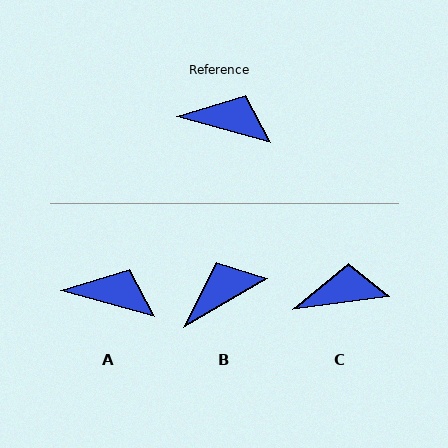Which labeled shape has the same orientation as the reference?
A.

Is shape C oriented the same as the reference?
No, it is off by about 23 degrees.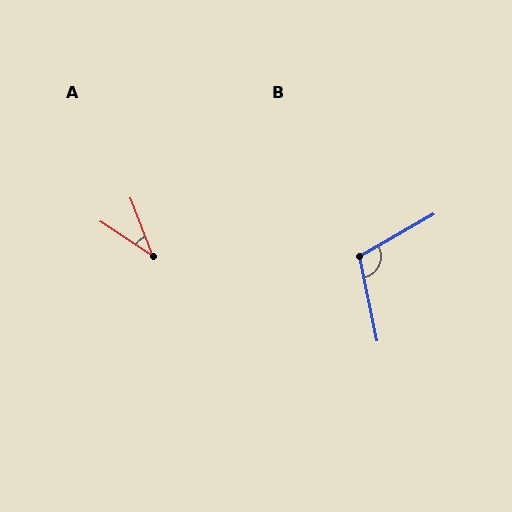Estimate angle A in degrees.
Approximately 35 degrees.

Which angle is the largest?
B, at approximately 108 degrees.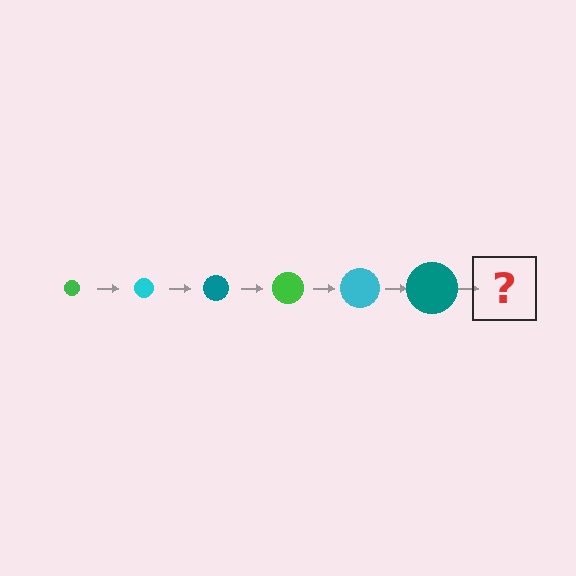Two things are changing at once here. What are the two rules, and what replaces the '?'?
The two rules are that the circle grows larger each step and the color cycles through green, cyan, and teal. The '?' should be a green circle, larger than the previous one.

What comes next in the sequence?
The next element should be a green circle, larger than the previous one.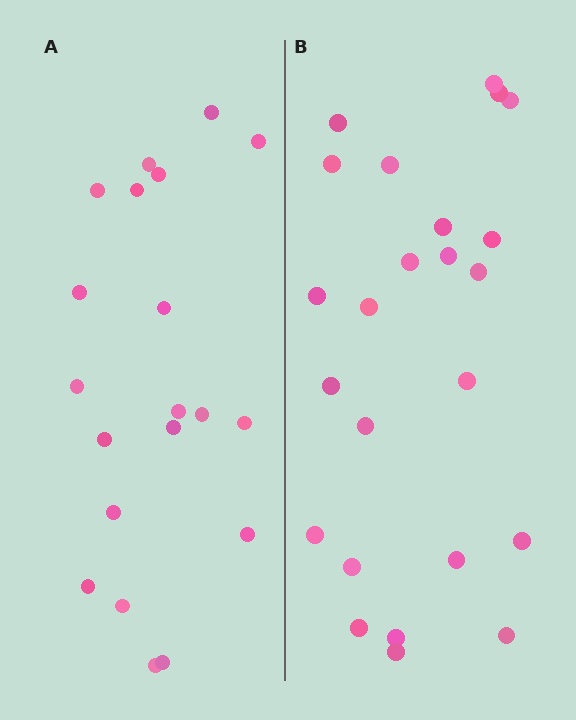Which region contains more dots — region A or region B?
Region B (the right region) has more dots.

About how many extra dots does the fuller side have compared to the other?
Region B has about 4 more dots than region A.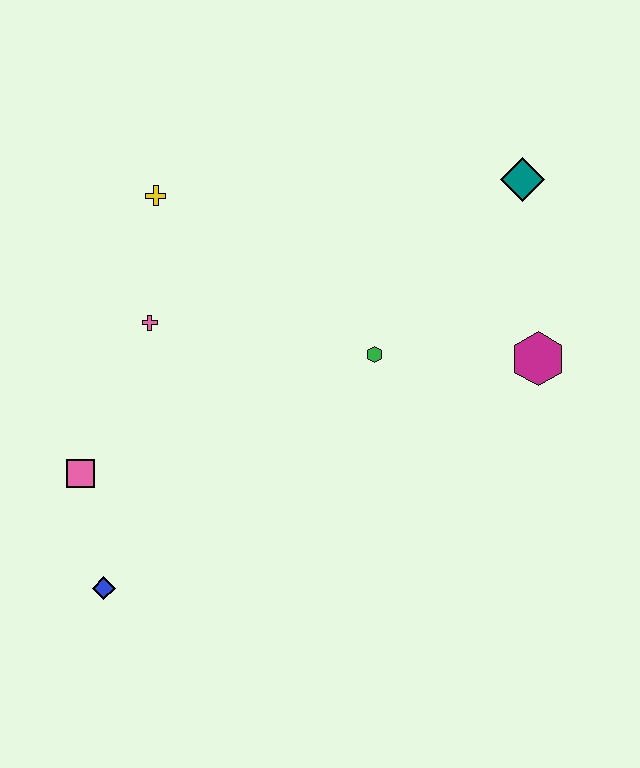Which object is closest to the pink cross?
The yellow cross is closest to the pink cross.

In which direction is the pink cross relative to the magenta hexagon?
The pink cross is to the left of the magenta hexagon.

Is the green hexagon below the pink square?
No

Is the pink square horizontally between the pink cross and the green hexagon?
No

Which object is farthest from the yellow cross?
The magenta hexagon is farthest from the yellow cross.